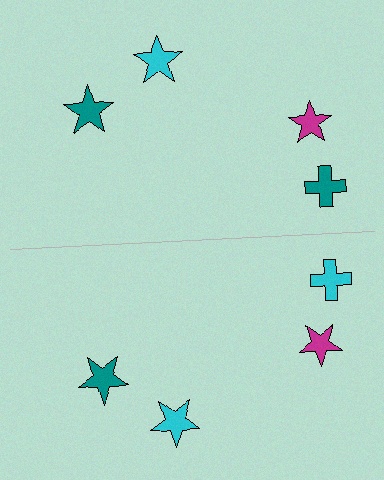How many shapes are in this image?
There are 8 shapes in this image.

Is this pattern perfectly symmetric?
No, the pattern is not perfectly symmetric. The cyan cross on the bottom side breaks the symmetry — its mirror counterpart is teal.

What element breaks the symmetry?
The cyan cross on the bottom side breaks the symmetry — its mirror counterpart is teal.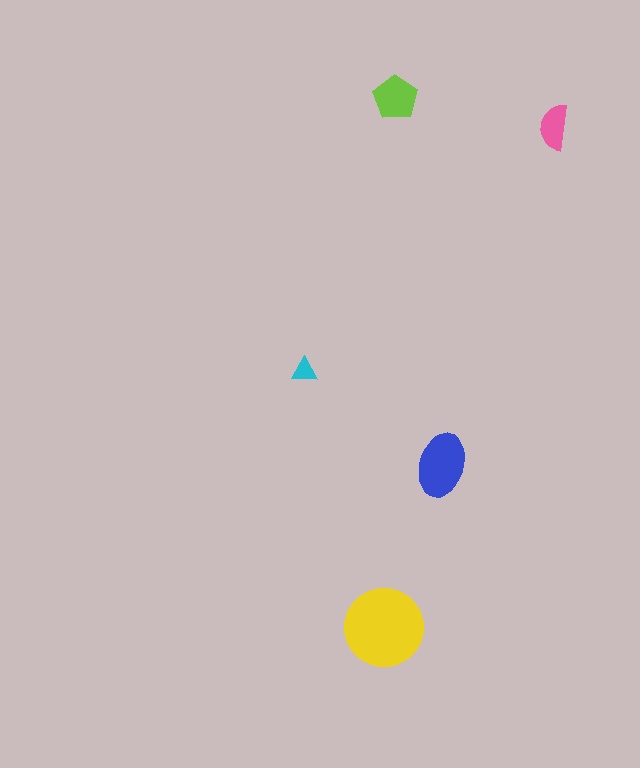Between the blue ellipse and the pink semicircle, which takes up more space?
The blue ellipse.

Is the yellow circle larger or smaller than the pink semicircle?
Larger.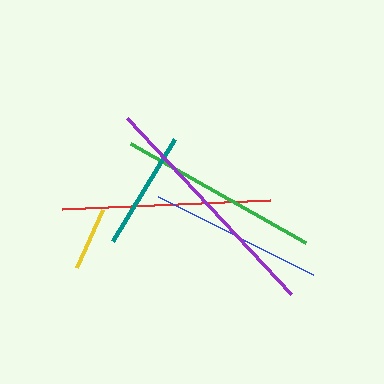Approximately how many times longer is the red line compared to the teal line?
The red line is approximately 1.7 times the length of the teal line.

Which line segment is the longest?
The purple line is the longest at approximately 241 pixels.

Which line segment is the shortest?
The yellow line is the shortest at approximately 64 pixels.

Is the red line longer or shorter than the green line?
The red line is longer than the green line.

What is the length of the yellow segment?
The yellow segment is approximately 64 pixels long.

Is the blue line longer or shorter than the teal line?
The blue line is longer than the teal line.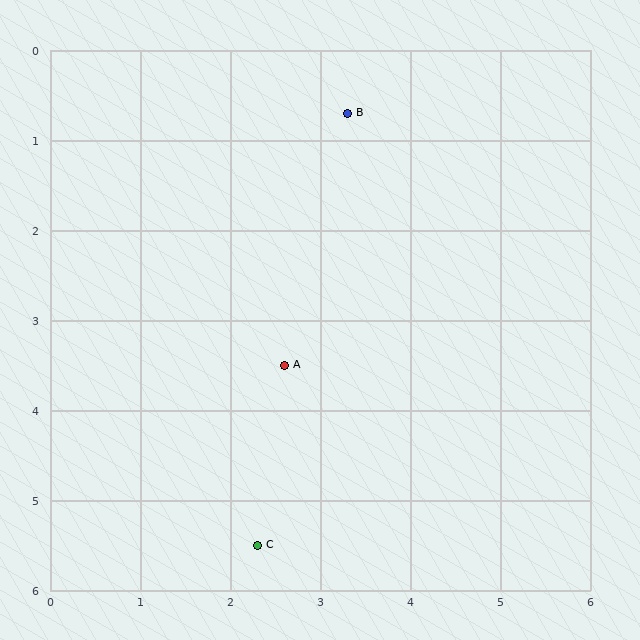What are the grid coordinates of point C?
Point C is at approximately (2.3, 5.5).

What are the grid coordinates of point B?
Point B is at approximately (3.3, 0.7).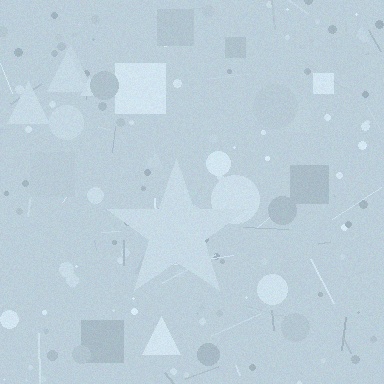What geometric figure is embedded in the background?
A star is embedded in the background.